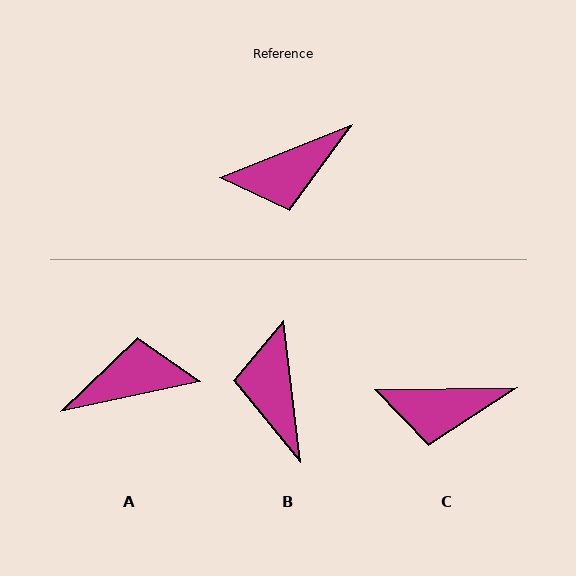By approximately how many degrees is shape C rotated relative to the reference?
Approximately 21 degrees clockwise.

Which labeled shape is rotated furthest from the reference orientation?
A, about 170 degrees away.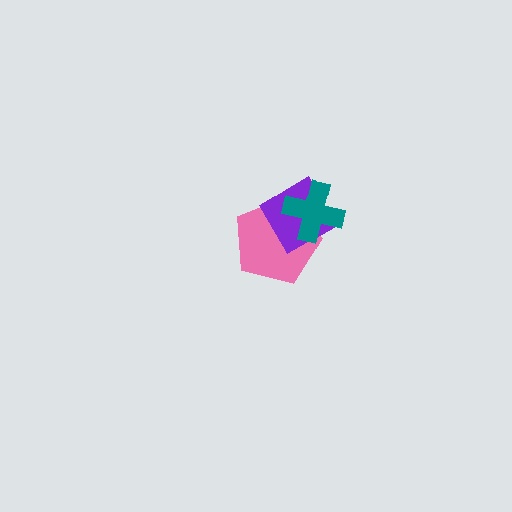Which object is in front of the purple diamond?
The teal cross is in front of the purple diamond.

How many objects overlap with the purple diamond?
2 objects overlap with the purple diamond.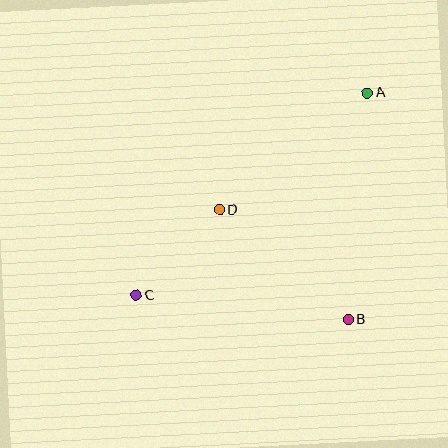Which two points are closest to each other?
Points C and D are closest to each other.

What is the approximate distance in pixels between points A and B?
The distance between A and B is approximately 228 pixels.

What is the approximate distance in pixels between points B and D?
The distance between B and D is approximately 169 pixels.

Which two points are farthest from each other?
Points A and C are farthest from each other.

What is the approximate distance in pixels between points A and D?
The distance between A and D is approximately 189 pixels.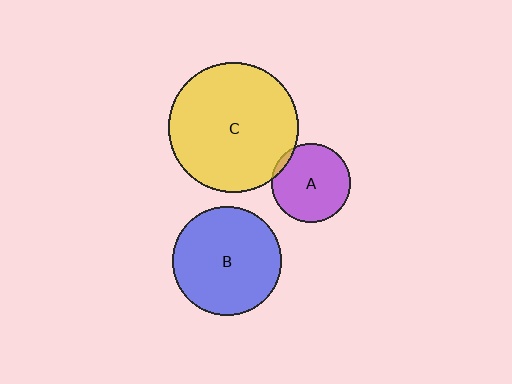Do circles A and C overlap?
Yes.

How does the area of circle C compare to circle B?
Approximately 1.4 times.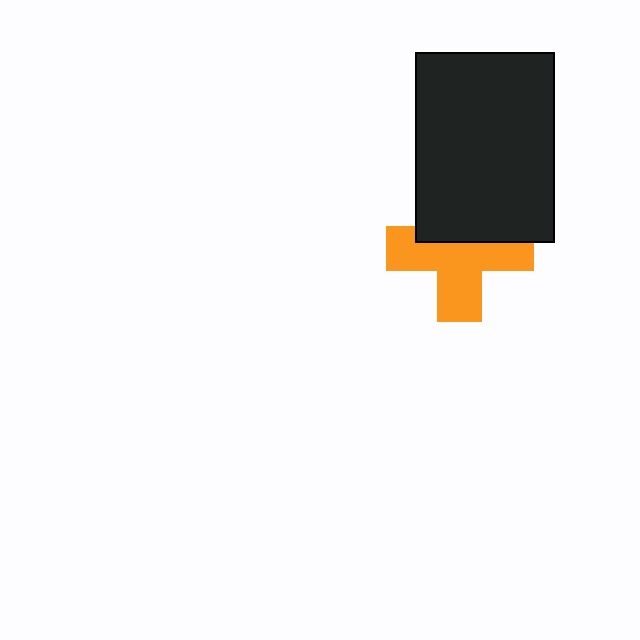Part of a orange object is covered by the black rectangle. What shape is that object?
It is a cross.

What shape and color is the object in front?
The object in front is a black rectangle.